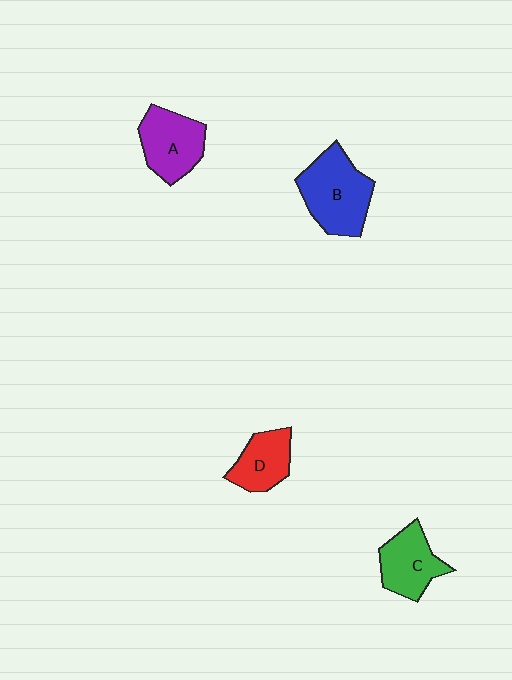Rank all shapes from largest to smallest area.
From largest to smallest: B (blue), A (purple), C (green), D (red).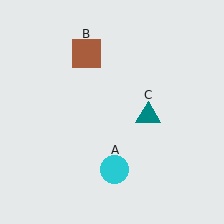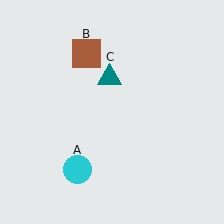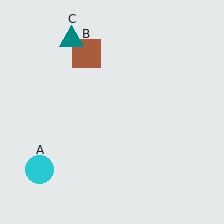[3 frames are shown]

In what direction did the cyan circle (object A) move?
The cyan circle (object A) moved left.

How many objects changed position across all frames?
2 objects changed position: cyan circle (object A), teal triangle (object C).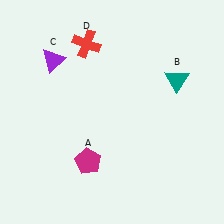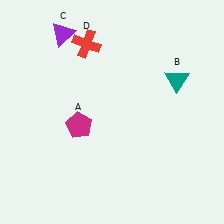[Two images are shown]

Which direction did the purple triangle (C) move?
The purple triangle (C) moved up.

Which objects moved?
The objects that moved are: the magenta pentagon (A), the purple triangle (C).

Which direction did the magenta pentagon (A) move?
The magenta pentagon (A) moved up.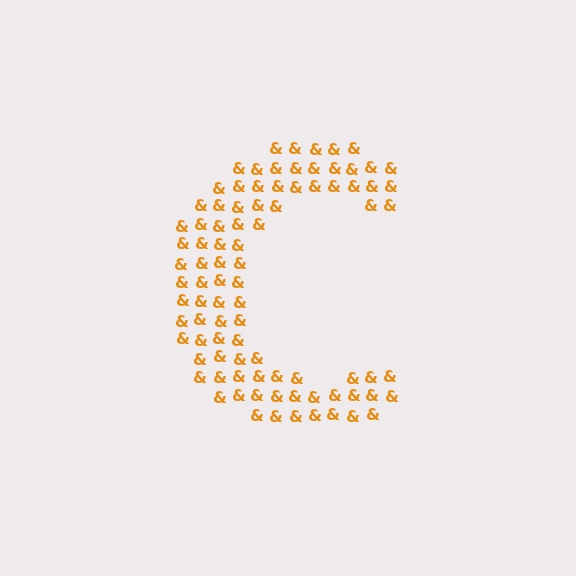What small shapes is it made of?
It is made of small ampersands.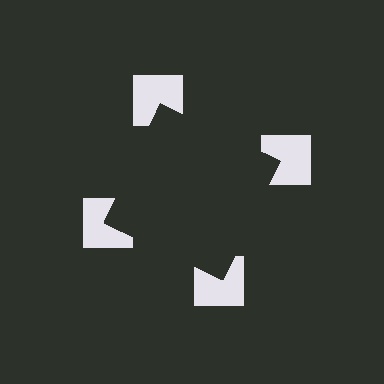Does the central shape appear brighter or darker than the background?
It typically appears slightly darker than the background, even though no actual brightness change is drawn.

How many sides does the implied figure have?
4 sides.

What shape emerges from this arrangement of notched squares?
An illusory square — its edges are inferred from the aligned wedge cuts in the notched squares, not physically drawn.